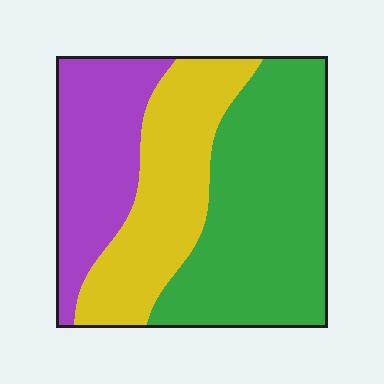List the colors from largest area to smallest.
From largest to smallest: green, yellow, purple.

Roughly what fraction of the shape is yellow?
Yellow covers 29% of the shape.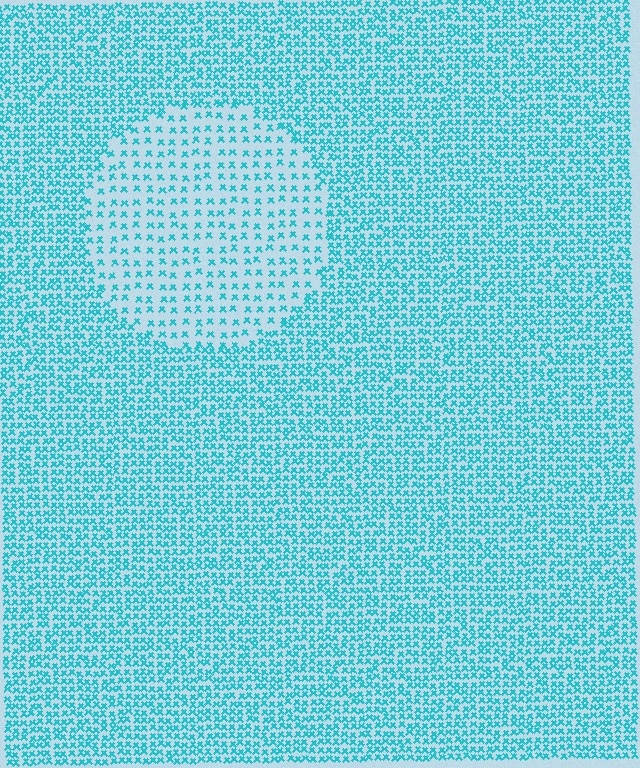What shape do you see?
I see a circle.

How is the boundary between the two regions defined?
The boundary is defined by a change in element density (approximately 2.3x ratio). All elements are the same color, size, and shape.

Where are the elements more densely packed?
The elements are more densely packed outside the circle boundary.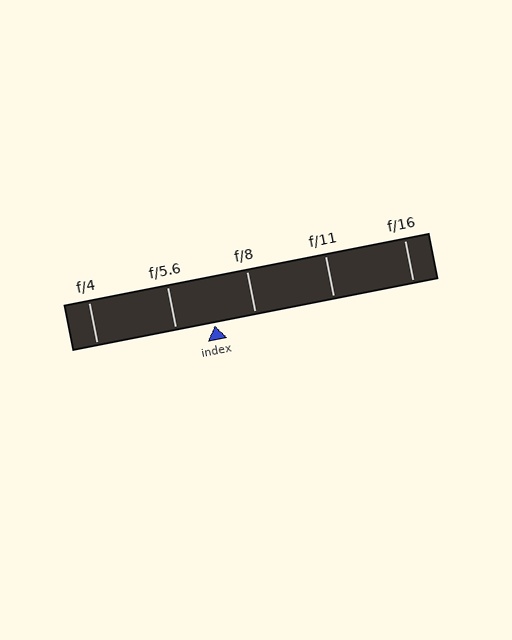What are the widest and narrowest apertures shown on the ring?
The widest aperture shown is f/4 and the narrowest is f/16.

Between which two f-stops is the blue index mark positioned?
The index mark is between f/5.6 and f/8.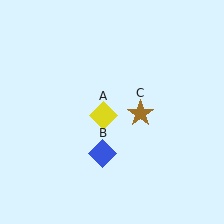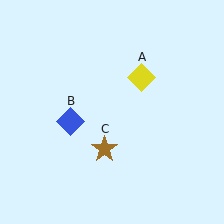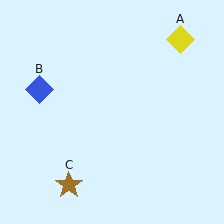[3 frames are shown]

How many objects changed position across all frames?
3 objects changed position: yellow diamond (object A), blue diamond (object B), brown star (object C).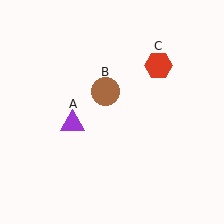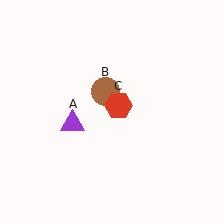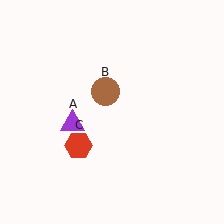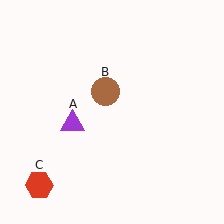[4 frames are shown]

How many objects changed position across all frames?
1 object changed position: red hexagon (object C).